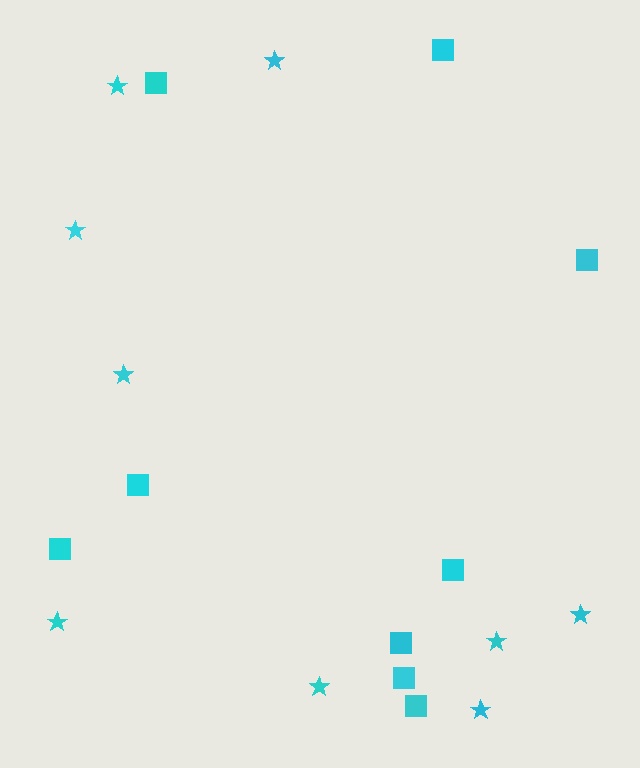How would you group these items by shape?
There are 2 groups: one group of squares (9) and one group of stars (9).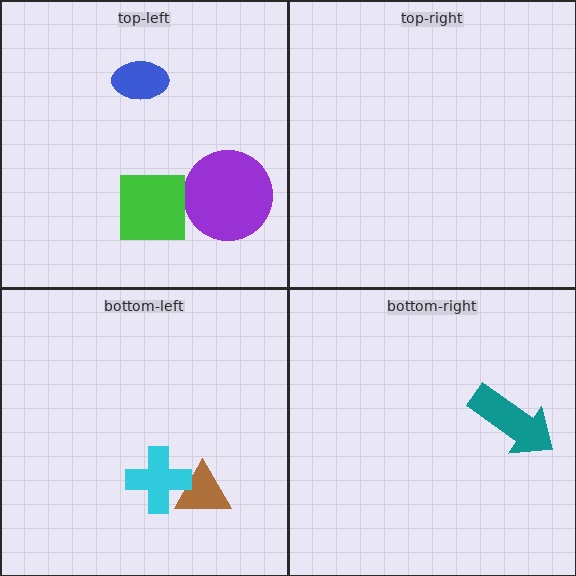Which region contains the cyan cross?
The bottom-left region.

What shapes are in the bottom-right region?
The teal arrow.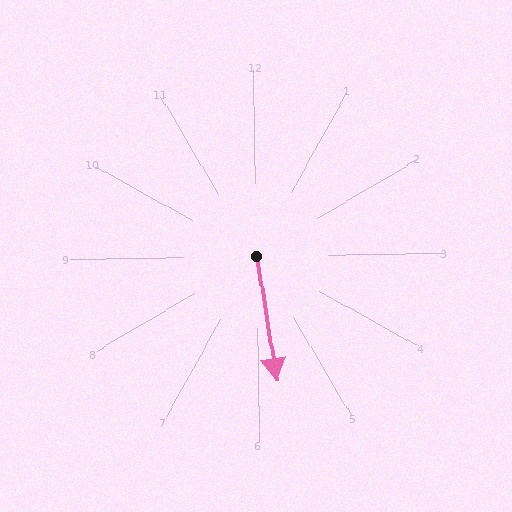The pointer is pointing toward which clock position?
Roughly 6 o'clock.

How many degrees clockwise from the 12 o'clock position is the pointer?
Approximately 171 degrees.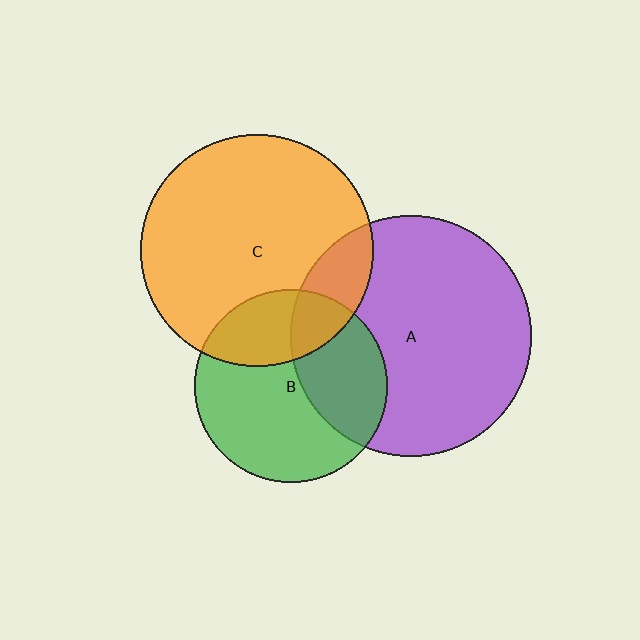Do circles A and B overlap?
Yes.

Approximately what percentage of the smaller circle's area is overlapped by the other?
Approximately 35%.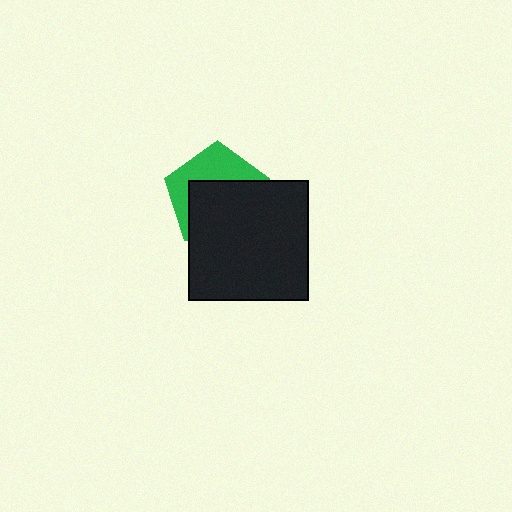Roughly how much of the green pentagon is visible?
A small part of it is visible (roughly 40%).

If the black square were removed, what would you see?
You would see the complete green pentagon.